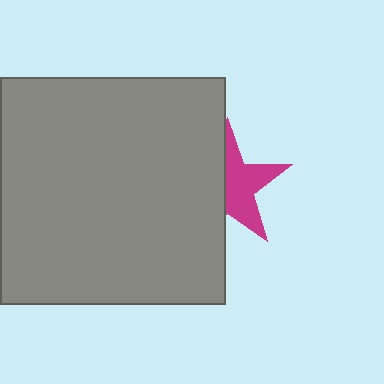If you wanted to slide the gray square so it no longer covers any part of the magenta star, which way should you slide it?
Slide it left — that is the most direct way to separate the two shapes.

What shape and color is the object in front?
The object in front is a gray square.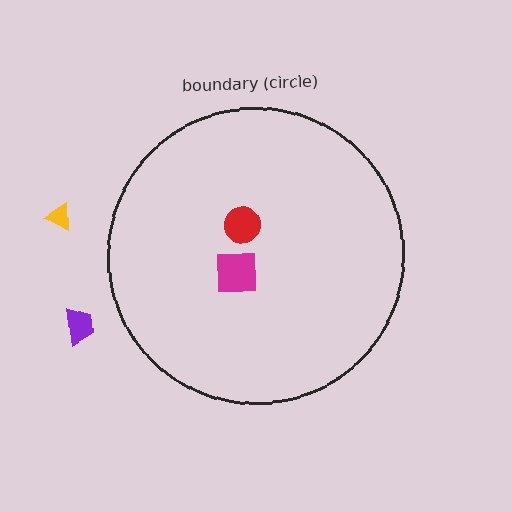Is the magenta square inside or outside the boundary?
Inside.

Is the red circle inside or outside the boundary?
Inside.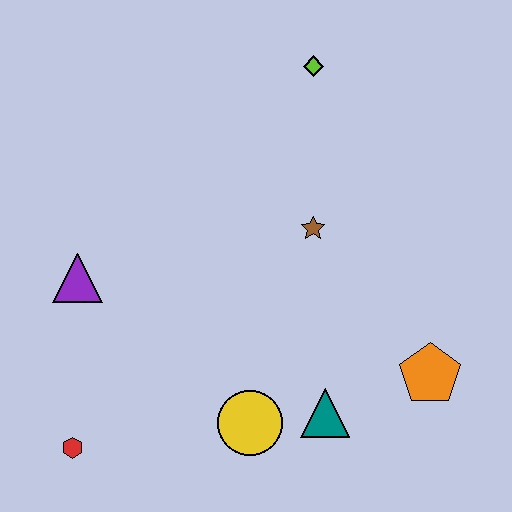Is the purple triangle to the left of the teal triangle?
Yes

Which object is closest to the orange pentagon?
The teal triangle is closest to the orange pentagon.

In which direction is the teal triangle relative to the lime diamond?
The teal triangle is below the lime diamond.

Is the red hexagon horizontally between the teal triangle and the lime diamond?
No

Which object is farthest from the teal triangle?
The lime diamond is farthest from the teal triangle.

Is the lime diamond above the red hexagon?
Yes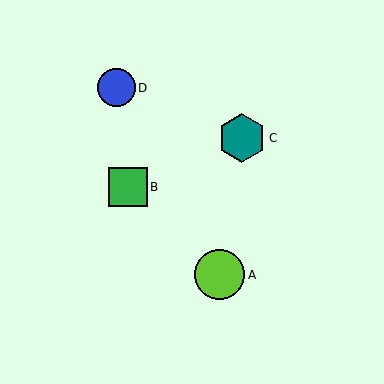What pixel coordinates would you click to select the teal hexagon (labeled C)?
Click at (242, 138) to select the teal hexagon C.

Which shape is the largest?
The lime circle (labeled A) is the largest.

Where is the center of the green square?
The center of the green square is at (128, 187).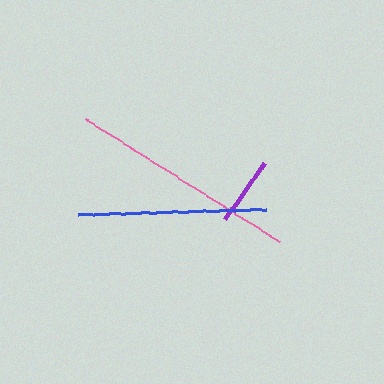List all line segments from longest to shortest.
From longest to shortest: pink, blue, purple.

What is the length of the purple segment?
The purple segment is approximately 70 pixels long.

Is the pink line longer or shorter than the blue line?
The pink line is longer than the blue line.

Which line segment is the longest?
The pink line is the longest at approximately 231 pixels.